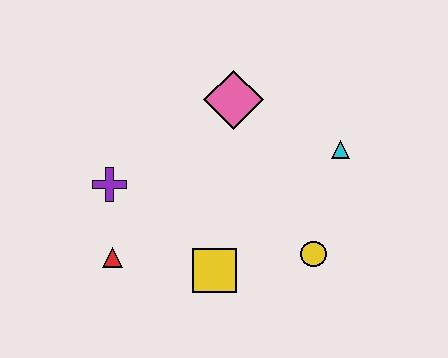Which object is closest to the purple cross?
The red triangle is closest to the purple cross.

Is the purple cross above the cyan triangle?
No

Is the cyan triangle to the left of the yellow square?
No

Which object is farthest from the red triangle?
The cyan triangle is farthest from the red triangle.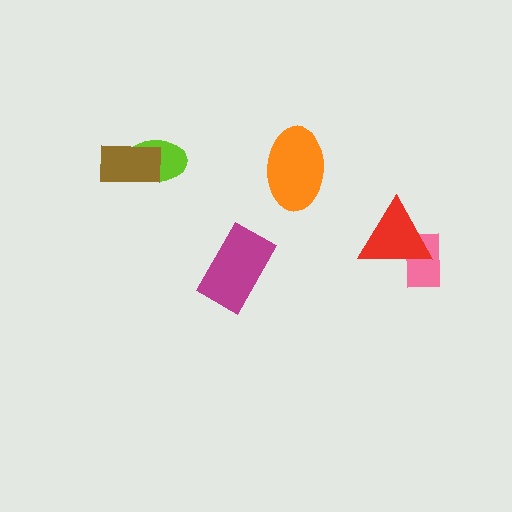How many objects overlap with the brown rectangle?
1 object overlaps with the brown rectangle.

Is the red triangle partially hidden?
No, no other shape covers it.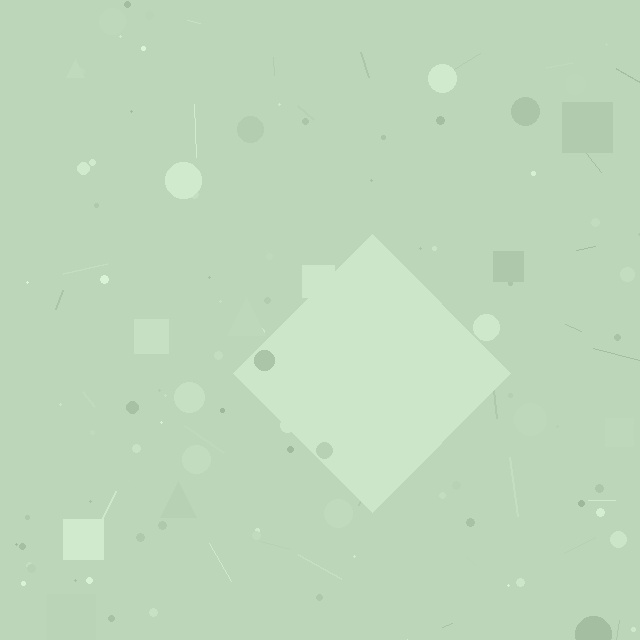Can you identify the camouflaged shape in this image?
The camouflaged shape is a diamond.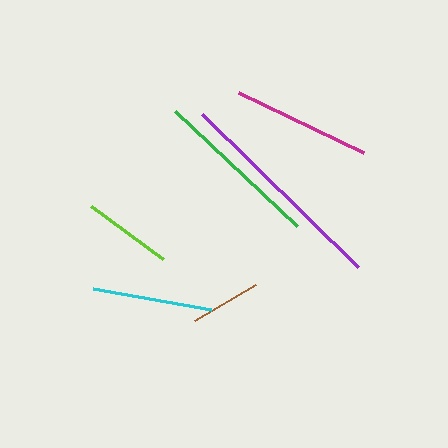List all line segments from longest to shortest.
From longest to shortest: purple, green, magenta, cyan, lime, brown.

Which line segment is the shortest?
The brown line is the shortest at approximately 71 pixels.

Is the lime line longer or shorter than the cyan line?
The cyan line is longer than the lime line.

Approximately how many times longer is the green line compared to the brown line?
The green line is approximately 2.3 times the length of the brown line.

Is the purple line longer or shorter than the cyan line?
The purple line is longer than the cyan line.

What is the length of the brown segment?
The brown segment is approximately 71 pixels long.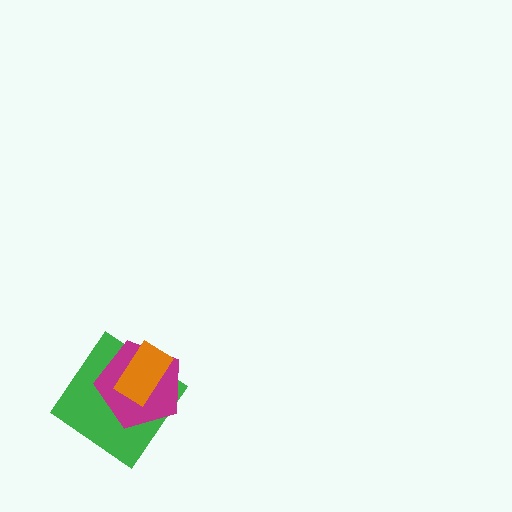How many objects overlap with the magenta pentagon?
2 objects overlap with the magenta pentagon.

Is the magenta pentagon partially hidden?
Yes, it is partially covered by another shape.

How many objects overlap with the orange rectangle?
2 objects overlap with the orange rectangle.